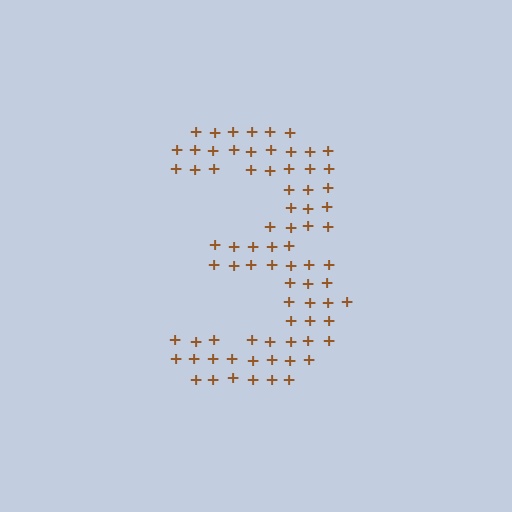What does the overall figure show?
The overall figure shows the digit 3.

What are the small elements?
The small elements are plus signs.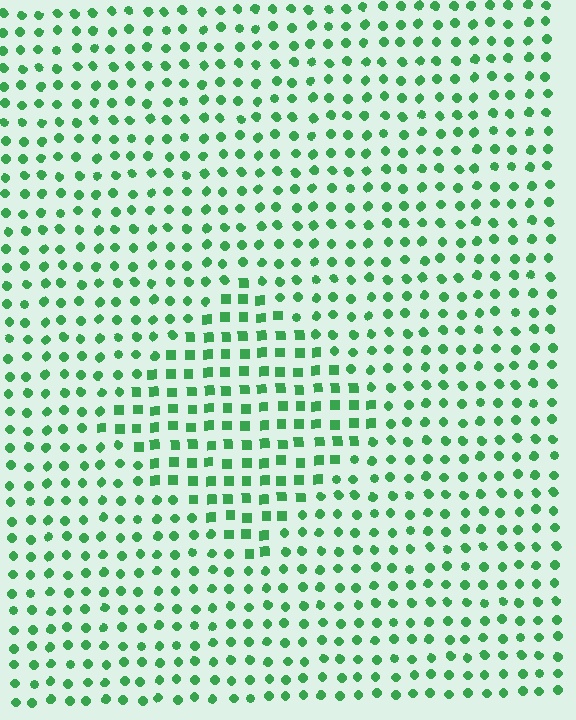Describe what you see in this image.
The image is filled with small green elements arranged in a uniform grid. A diamond-shaped region contains squares, while the surrounding area contains circles. The boundary is defined purely by the change in element shape.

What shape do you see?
I see a diamond.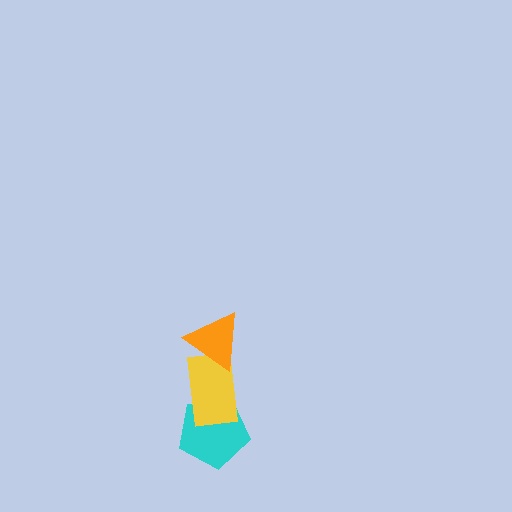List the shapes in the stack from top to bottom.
From top to bottom: the orange triangle, the yellow rectangle, the cyan pentagon.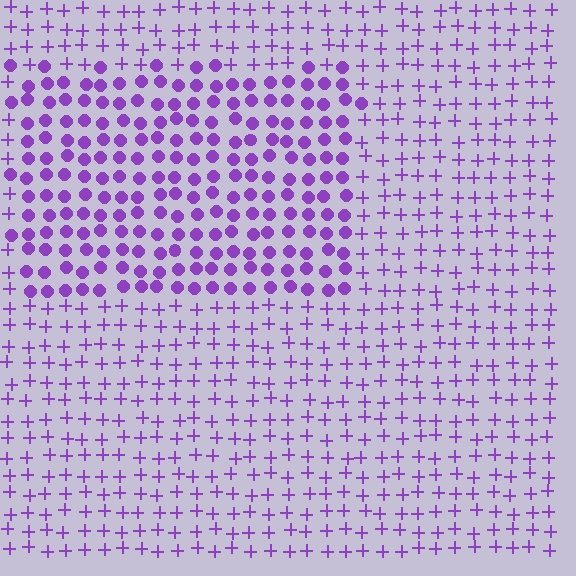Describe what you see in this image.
The image is filled with small purple elements arranged in a uniform grid. A rectangle-shaped region contains circles, while the surrounding area contains plus signs. The boundary is defined purely by the change in element shape.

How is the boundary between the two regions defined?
The boundary is defined by a change in element shape: circles inside vs. plus signs outside. All elements share the same color and spacing.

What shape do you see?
I see a rectangle.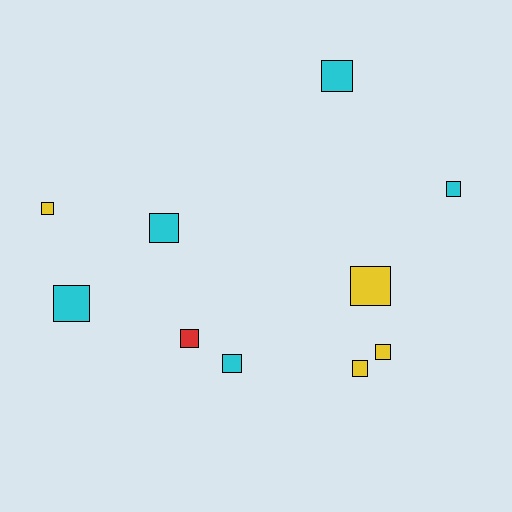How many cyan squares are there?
There are 5 cyan squares.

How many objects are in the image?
There are 10 objects.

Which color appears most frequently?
Cyan, with 5 objects.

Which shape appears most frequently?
Square, with 10 objects.